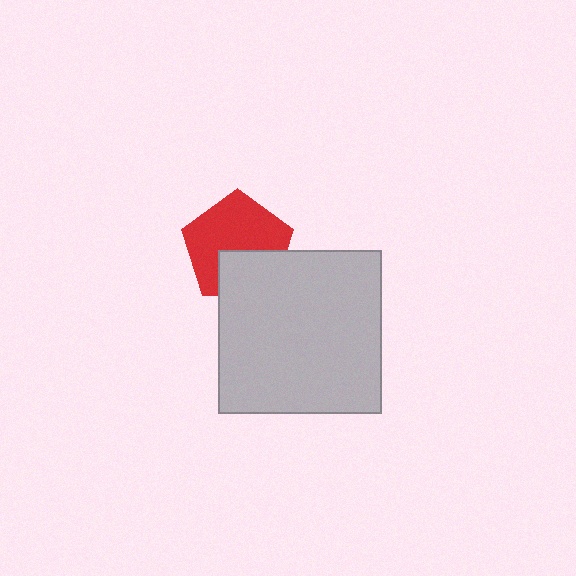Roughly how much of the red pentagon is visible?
Most of it is visible (roughly 66%).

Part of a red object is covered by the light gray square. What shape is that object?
It is a pentagon.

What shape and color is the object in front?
The object in front is a light gray square.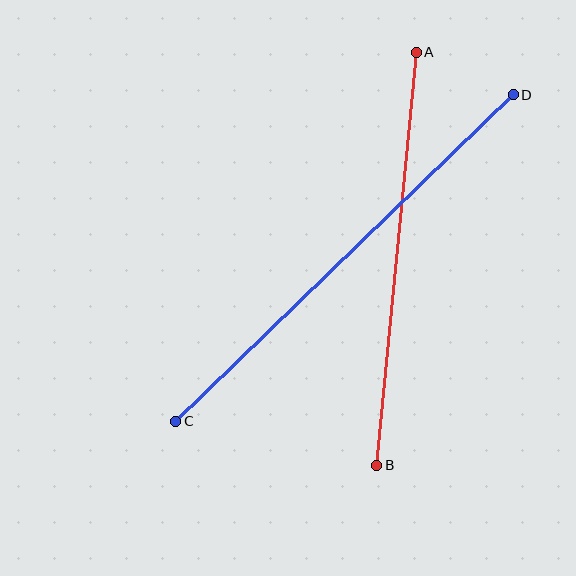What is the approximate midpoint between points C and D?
The midpoint is at approximately (345, 258) pixels.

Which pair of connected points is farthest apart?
Points C and D are farthest apart.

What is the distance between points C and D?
The distance is approximately 470 pixels.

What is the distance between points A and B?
The distance is approximately 414 pixels.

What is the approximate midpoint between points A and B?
The midpoint is at approximately (396, 259) pixels.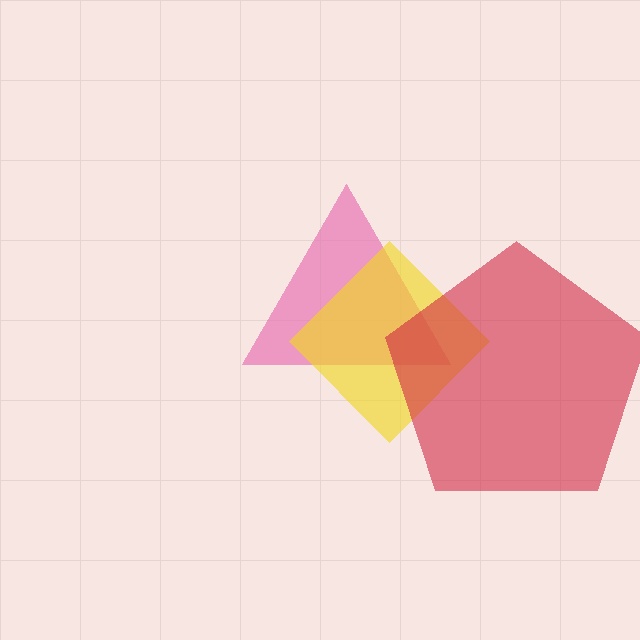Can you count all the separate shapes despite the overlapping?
Yes, there are 3 separate shapes.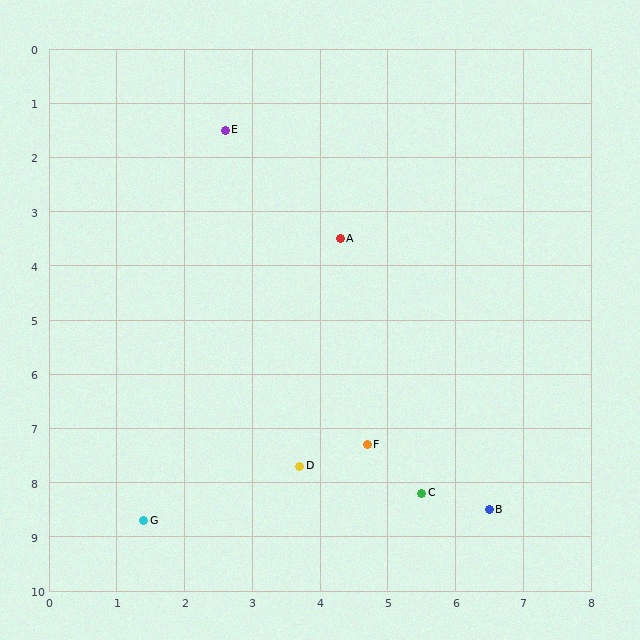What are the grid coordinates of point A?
Point A is at approximately (4.3, 3.5).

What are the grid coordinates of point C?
Point C is at approximately (5.5, 8.2).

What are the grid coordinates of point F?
Point F is at approximately (4.7, 7.3).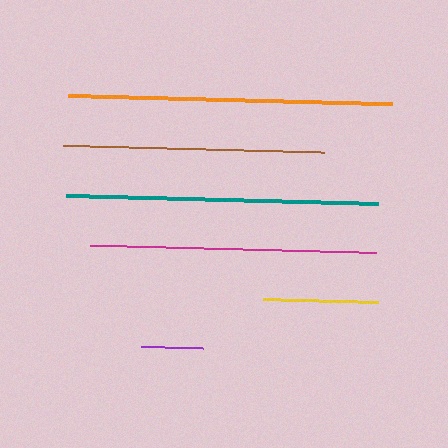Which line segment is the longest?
The orange line is the longest at approximately 324 pixels.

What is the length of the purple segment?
The purple segment is approximately 62 pixels long.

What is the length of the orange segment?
The orange segment is approximately 324 pixels long.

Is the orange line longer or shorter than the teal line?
The orange line is longer than the teal line.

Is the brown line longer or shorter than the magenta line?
The magenta line is longer than the brown line.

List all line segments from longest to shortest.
From longest to shortest: orange, teal, magenta, brown, yellow, purple.